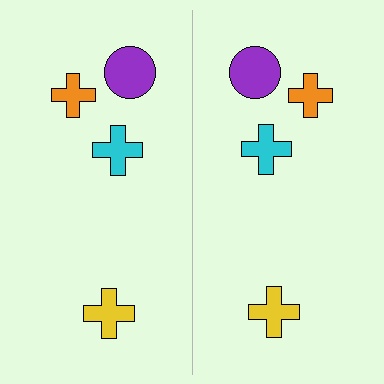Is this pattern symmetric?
Yes, this pattern has bilateral (reflection) symmetry.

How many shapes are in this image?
There are 8 shapes in this image.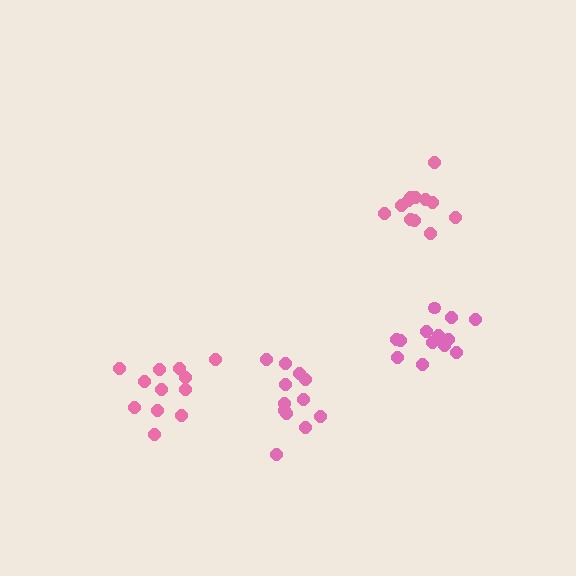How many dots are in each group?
Group 1: 12 dots, Group 2: 12 dots, Group 3: 13 dots, Group 4: 12 dots (49 total).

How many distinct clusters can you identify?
There are 4 distinct clusters.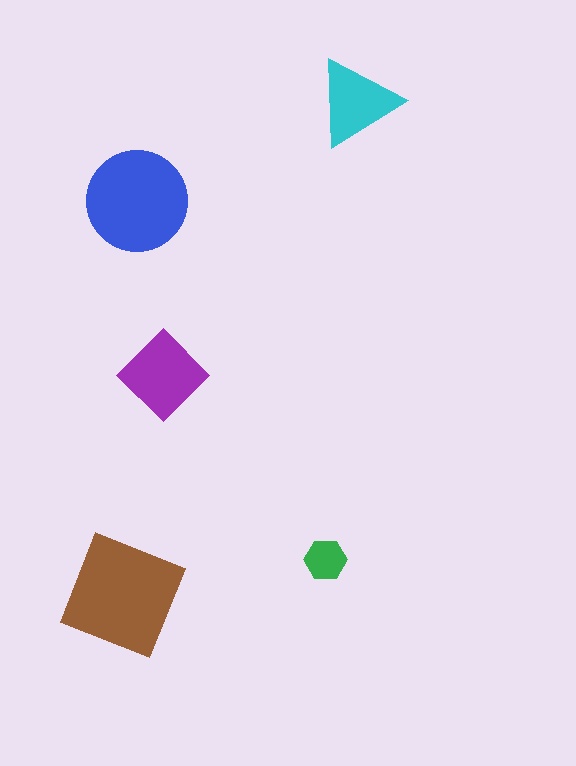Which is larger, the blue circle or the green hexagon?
The blue circle.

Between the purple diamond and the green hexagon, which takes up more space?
The purple diamond.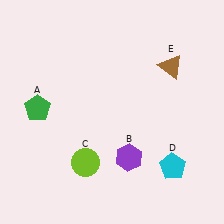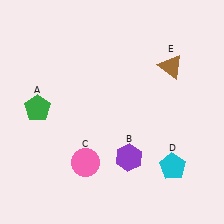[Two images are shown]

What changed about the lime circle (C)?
In Image 1, C is lime. In Image 2, it changed to pink.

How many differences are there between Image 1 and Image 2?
There is 1 difference between the two images.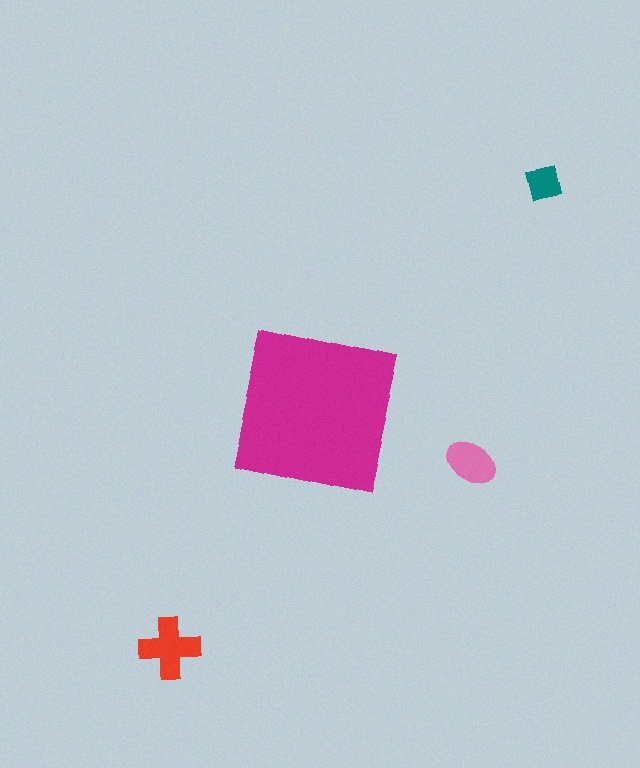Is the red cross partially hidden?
No, the red cross is fully visible.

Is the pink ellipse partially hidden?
No, the pink ellipse is fully visible.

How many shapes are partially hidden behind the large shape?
0 shapes are partially hidden.